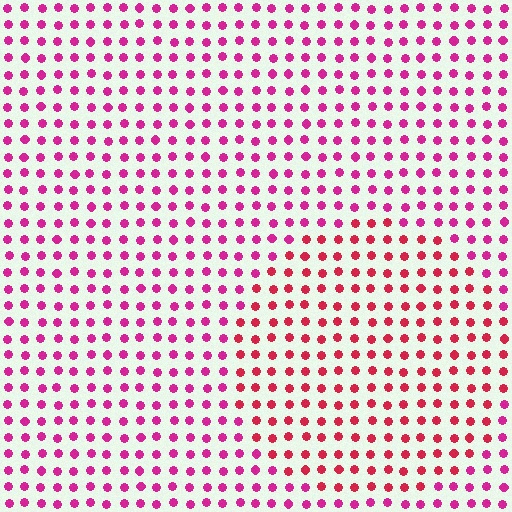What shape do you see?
I see a circle.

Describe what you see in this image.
The image is filled with small magenta elements in a uniform arrangement. A circle-shaped region is visible where the elements are tinted to a slightly different hue, forming a subtle color boundary.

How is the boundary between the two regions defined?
The boundary is defined purely by a slight shift in hue (about 27 degrees). Spacing, size, and orientation are identical on both sides.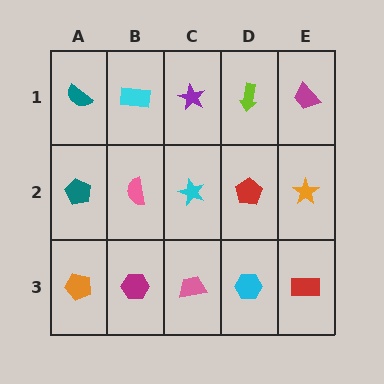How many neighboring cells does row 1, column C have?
3.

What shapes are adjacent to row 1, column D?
A red pentagon (row 2, column D), a purple star (row 1, column C), a magenta trapezoid (row 1, column E).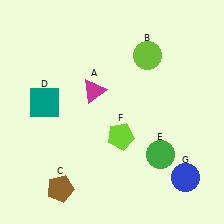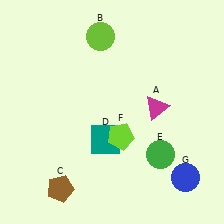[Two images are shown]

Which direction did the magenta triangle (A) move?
The magenta triangle (A) moved right.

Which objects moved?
The objects that moved are: the magenta triangle (A), the lime circle (B), the teal square (D).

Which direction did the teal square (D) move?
The teal square (D) moved right.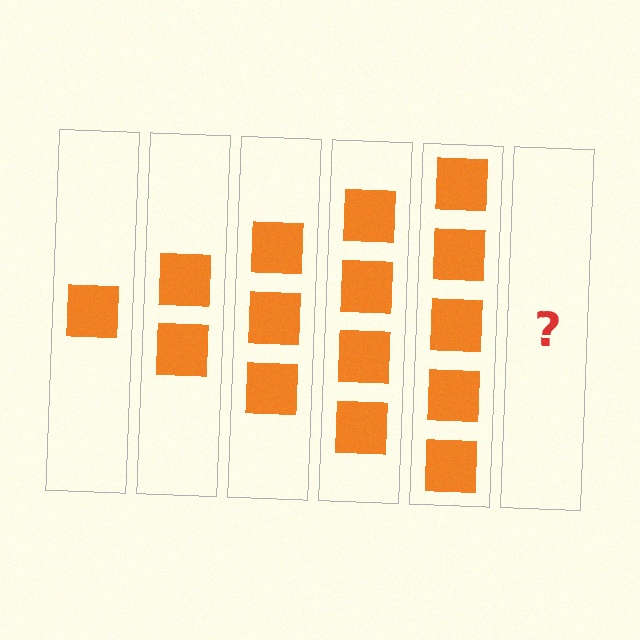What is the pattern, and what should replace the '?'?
The pattern is that each step adds one more square. The '?' should be 6 squares.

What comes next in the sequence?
The next element should be 6 squares.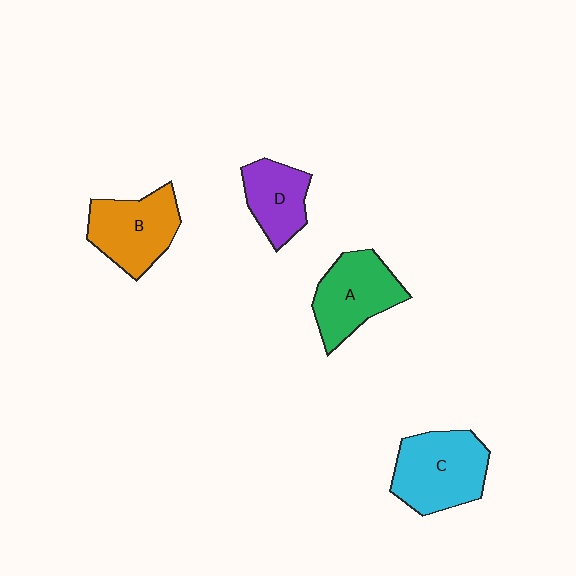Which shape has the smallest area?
Shape D (purple).